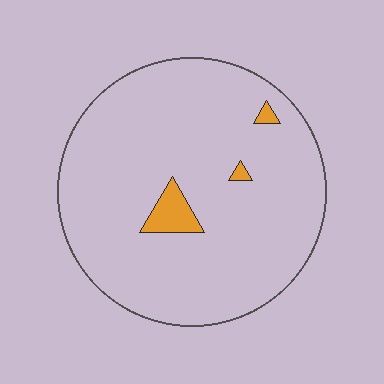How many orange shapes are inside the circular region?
3.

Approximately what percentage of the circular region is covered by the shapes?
Approximately 5%.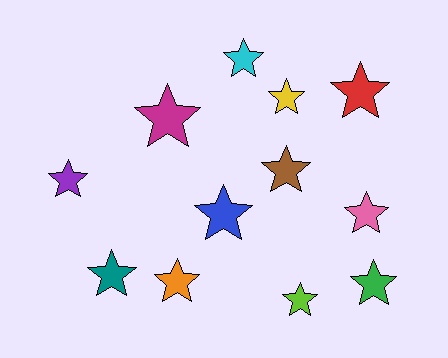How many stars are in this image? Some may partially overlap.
There are 12 stars.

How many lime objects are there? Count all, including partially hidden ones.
There is 1 lime object.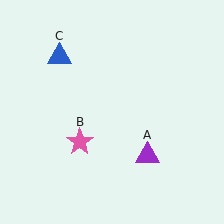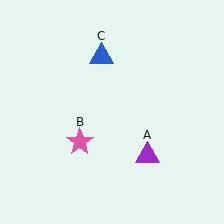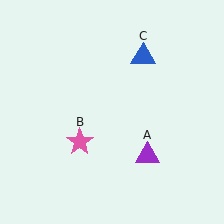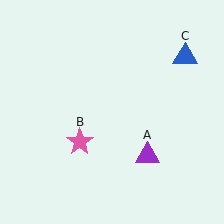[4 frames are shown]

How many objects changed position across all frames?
1 object changed position: blue triangle (object C).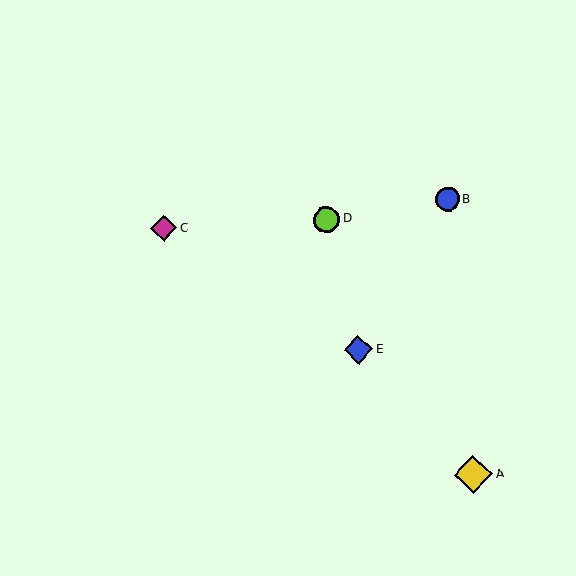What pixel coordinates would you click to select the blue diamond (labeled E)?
Click at (358, 350) to select the blue diamond E.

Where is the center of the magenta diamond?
The center of the magenta diamond is at (164, 228).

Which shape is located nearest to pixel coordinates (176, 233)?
The magenta diamond (labeled C) at (164, 228) is nearest to that location.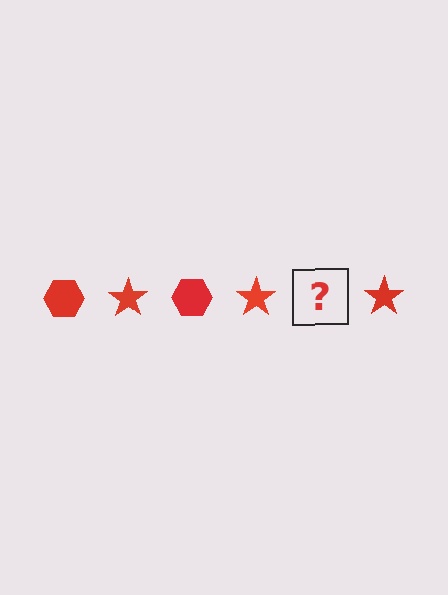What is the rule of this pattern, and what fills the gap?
The rule is that the pattern cycles through hexagon, star shapes in red. The gap should be filled with a red hexagon.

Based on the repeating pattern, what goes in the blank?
The blank should be a red hexagon.